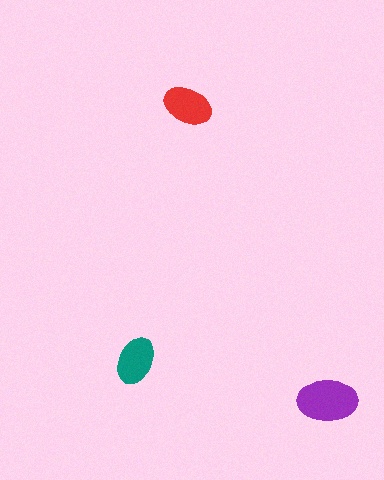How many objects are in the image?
There are 3 objects in the image.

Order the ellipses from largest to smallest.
the purple one, the red one, the teal one.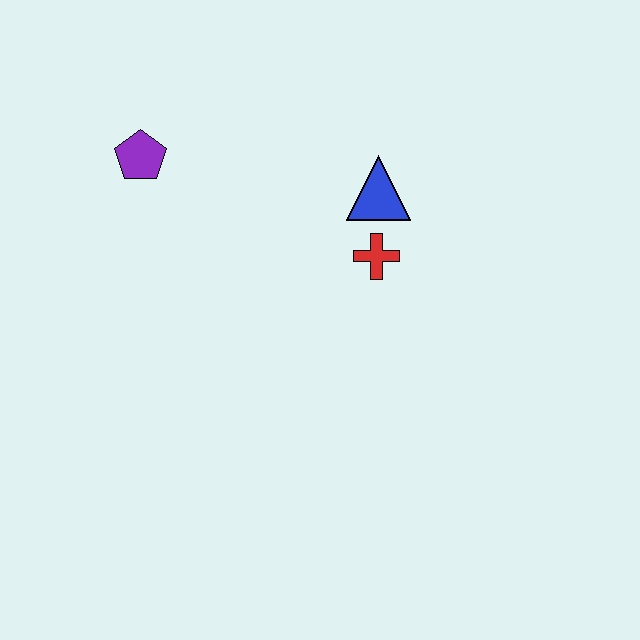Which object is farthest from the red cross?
The purple pentagon is farthest from the red cross.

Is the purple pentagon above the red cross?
Yes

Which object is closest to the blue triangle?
The red cross is closest to the blue triangle.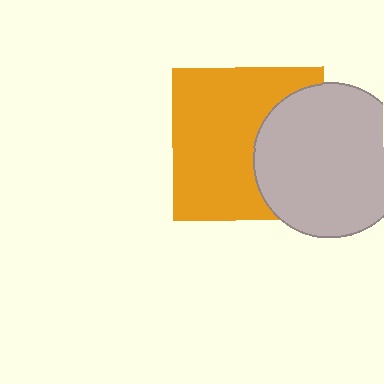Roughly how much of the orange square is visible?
Most of it is visible (roughly 65%).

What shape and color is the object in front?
The object in front is a light gray circle.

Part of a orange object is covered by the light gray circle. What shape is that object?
It is a square.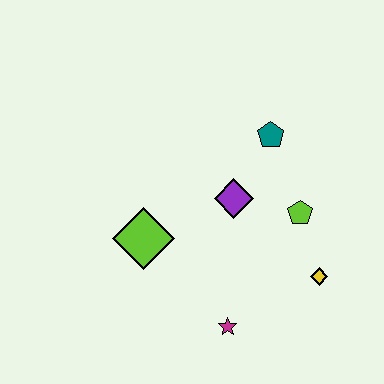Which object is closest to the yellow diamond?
The lime pentagon is closest to the yellow diamond.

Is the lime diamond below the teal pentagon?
Yes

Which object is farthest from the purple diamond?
The magenta star is farthest from the purple diamond.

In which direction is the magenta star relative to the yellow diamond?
The magenta star is to the left of the yellow diamond.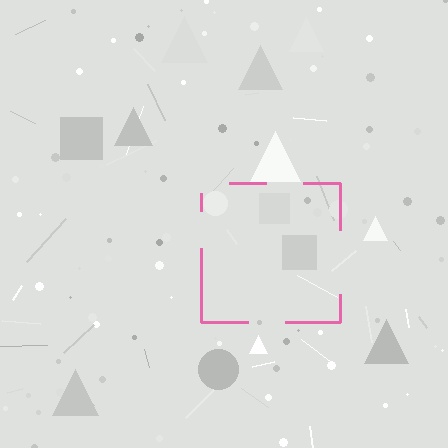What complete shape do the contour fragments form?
The contour fragments form a square.